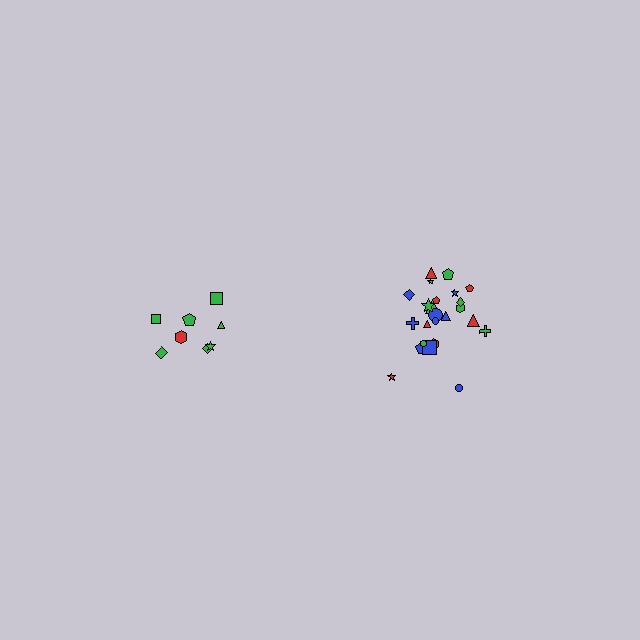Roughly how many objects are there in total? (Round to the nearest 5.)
Roughly 35 objects in total.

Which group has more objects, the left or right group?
The right group.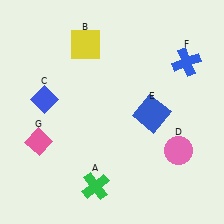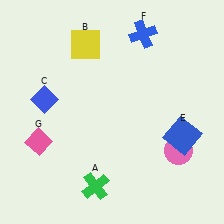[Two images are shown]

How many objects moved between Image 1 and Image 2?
2 objects moved between the two images.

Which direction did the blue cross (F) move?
The blue cross (F) moved left.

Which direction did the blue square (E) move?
The blue square (E) moved right.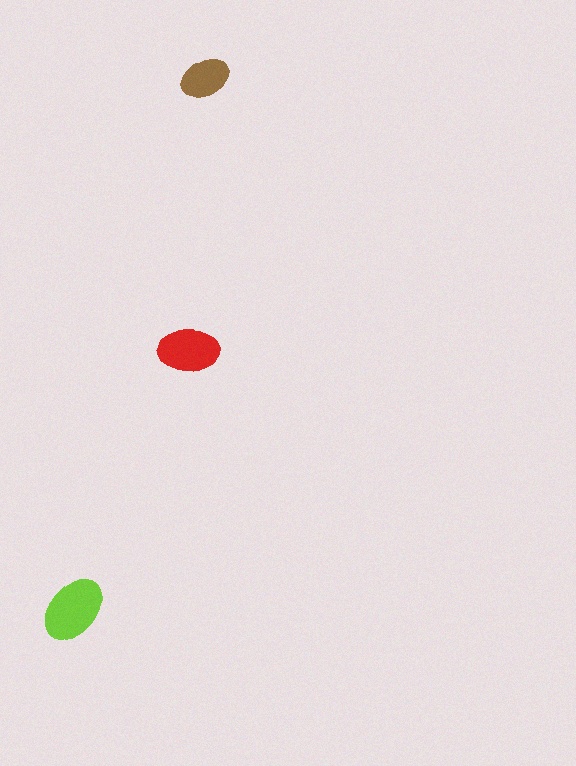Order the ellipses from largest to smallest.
the lime one, the red one, the brown one.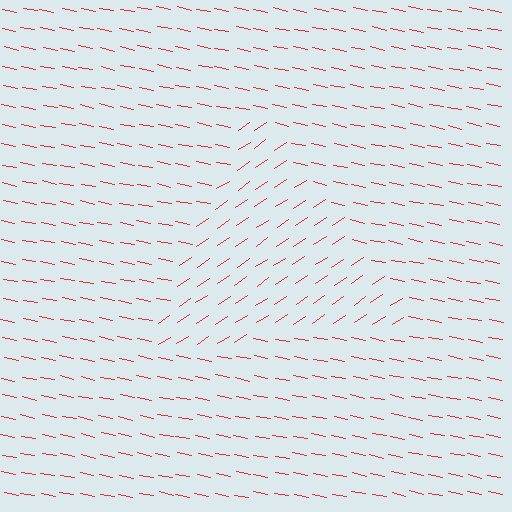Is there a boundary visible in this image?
Yes, there is a texture boundary formed by a change in line orientation.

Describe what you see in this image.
The image is filled with small red line segments. A triangle region in the image has lines oriented differently from the surrounding lines, creating a visible texture boundary.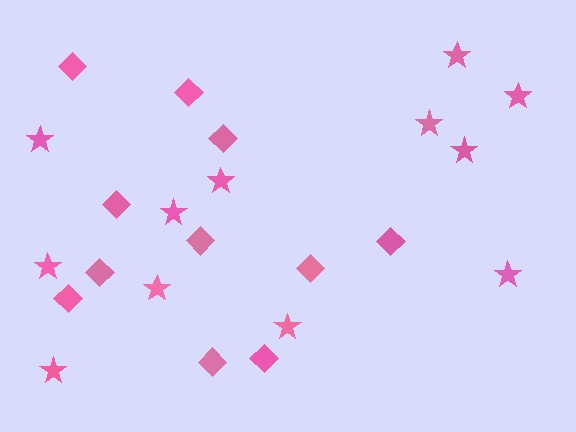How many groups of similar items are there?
There are 2 groups: one group of diamonds (11) and one group of stars (12).